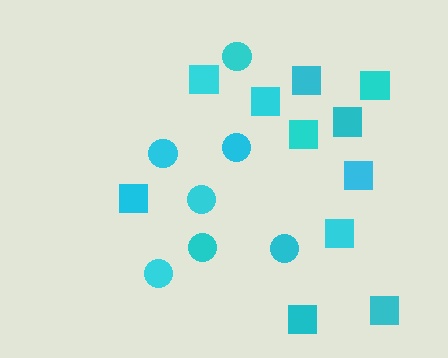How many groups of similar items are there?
There are 2 groups: one group of squares (11) and one group of circles (7).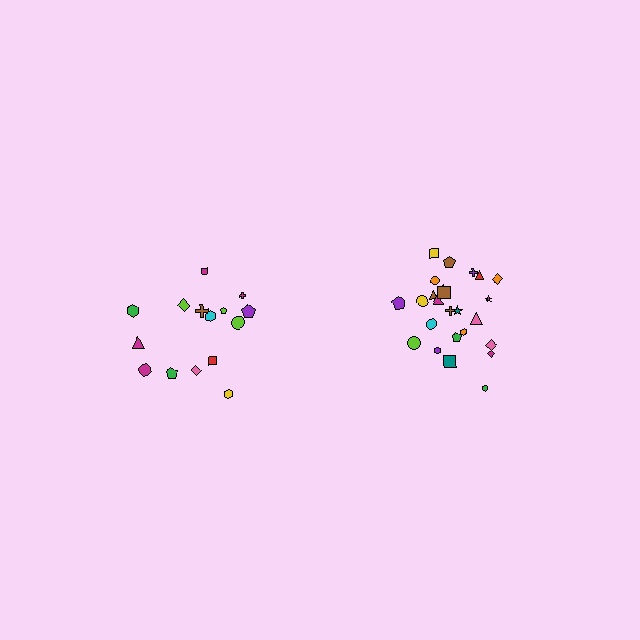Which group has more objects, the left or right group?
The right group.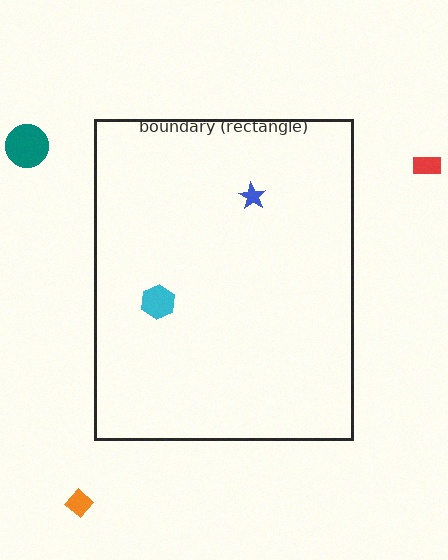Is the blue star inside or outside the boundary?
Inside.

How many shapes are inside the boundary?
2 inside, 3 outside.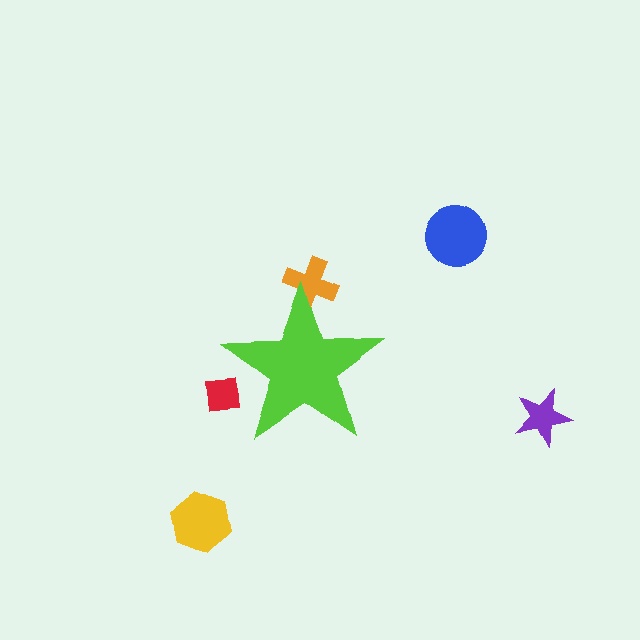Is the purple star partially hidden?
No, the purple star is fully visible.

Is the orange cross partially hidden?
Yes, the orange cross is partially hidden behind the lime star.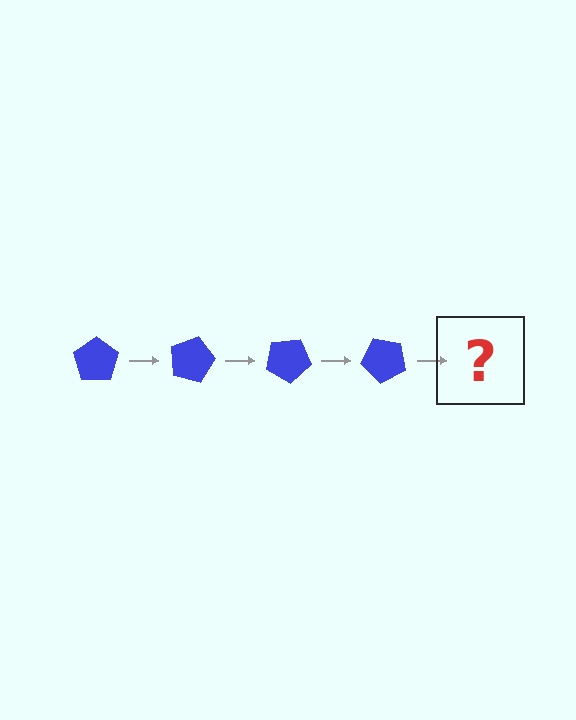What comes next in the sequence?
The next element should be a blue pentagon rotated 60 degrees.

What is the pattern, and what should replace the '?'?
The pattern is that the pentagon rotates 15 degrees each step. The '?' should be a blue pentagon rotated 60 degrees.